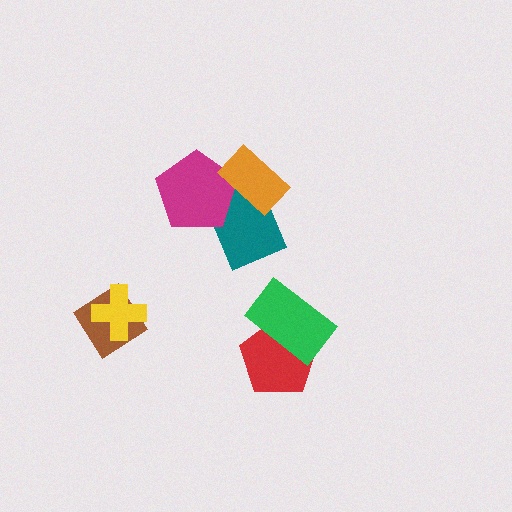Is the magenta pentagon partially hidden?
Yes, it is partially covered by another shape.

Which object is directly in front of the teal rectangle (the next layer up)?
The magenta pentagon is directly in front of the teal rectangle.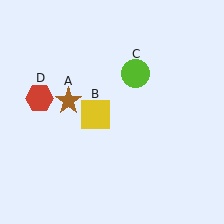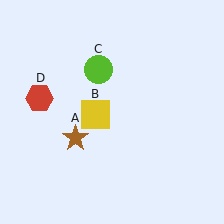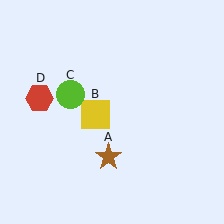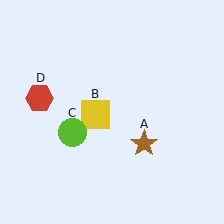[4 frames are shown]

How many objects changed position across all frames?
2 objects changed position: brown star (object A), lime circle (object C).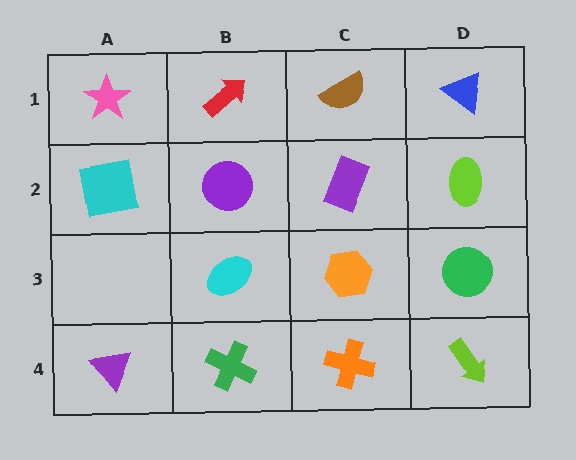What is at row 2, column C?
A purple rectangle.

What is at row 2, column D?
A lime ellipse.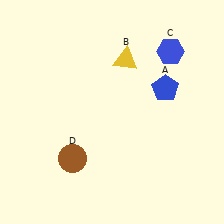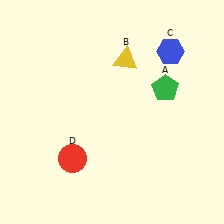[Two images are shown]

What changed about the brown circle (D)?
In Image 1, D is brown. In Image 2, it changed to red.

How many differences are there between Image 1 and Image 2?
There are 2 differences between the two images.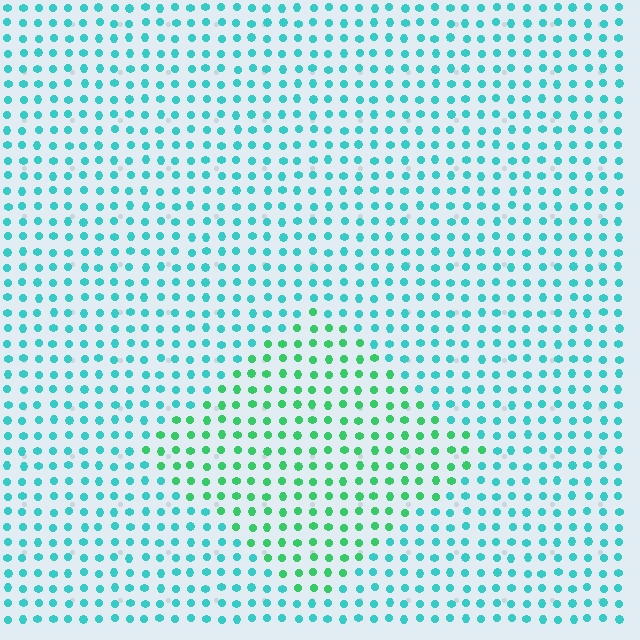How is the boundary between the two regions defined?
The boundary is defined purely by a slight shift in hue (about 39 degrees). Spacing, size, and orientation are identical on both sides.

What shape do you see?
I see a diamond.